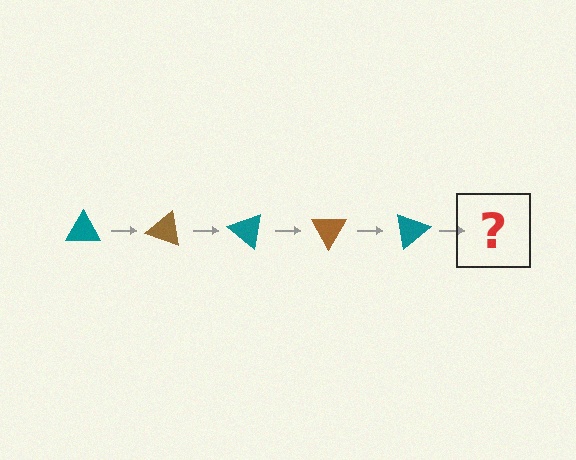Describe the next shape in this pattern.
It should be a brown triangle, rotated 100 degrees from the start.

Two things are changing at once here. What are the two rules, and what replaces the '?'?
The two rules are that it rotates 20 degrees each step and the color cycles through teal and brown. The '?' should be a brown triangle, rotated 100 degrees from the start.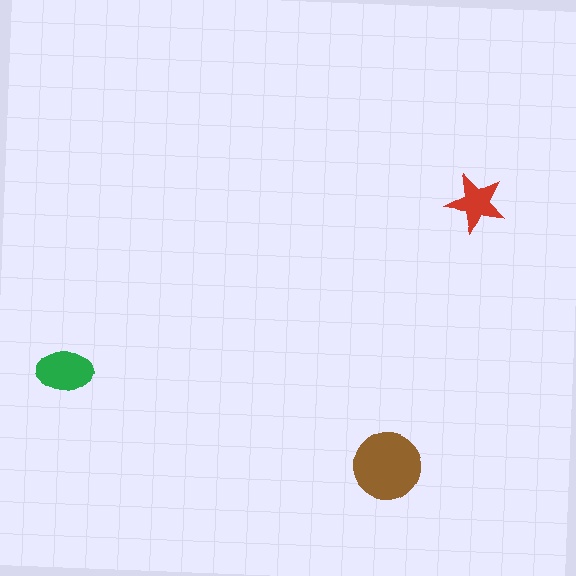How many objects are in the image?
There are 3 objects in the image.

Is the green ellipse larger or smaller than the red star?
Larger.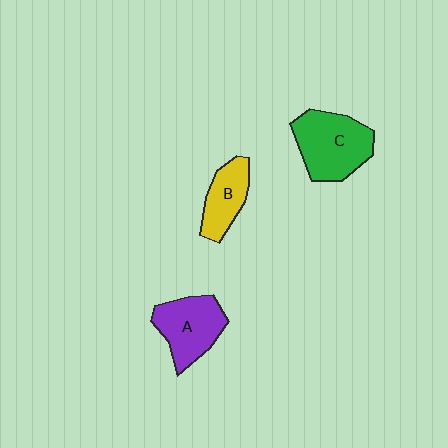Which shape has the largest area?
Shape C (green).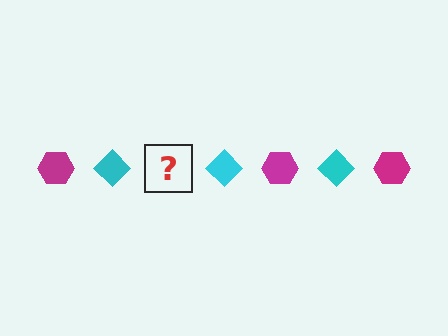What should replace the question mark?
The question mark should be replaced with a magenta hexagon.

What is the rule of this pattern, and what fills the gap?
The rule is that the pattern alternates between magenta hexagon and cyan diamond. The gap should be filled with a magenta hexagon.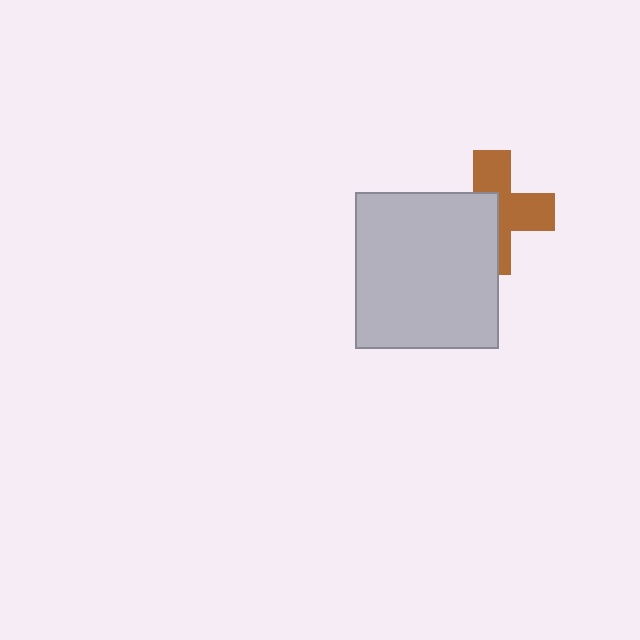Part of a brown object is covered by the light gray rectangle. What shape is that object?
It is a cross.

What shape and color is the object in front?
The object in front is a light gray rectangle.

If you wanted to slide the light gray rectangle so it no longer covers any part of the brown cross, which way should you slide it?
Slide it toward the lower-left — that is the most direct way to separate the two shapes.